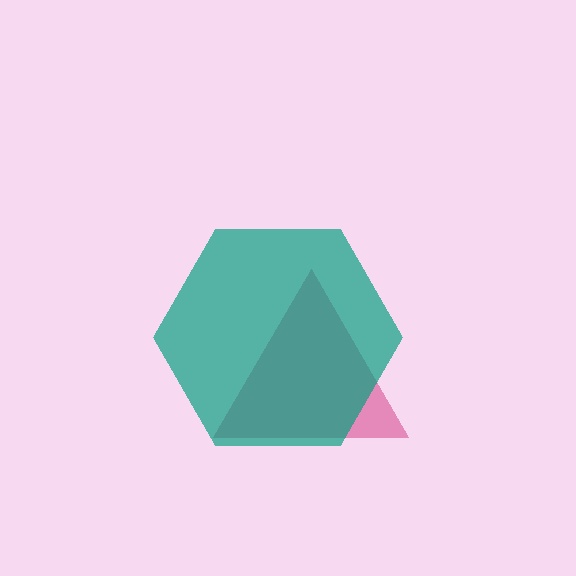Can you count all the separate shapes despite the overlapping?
Yes, there are 2 separate shapes.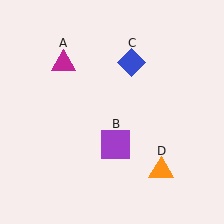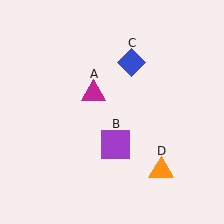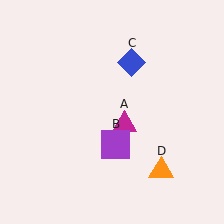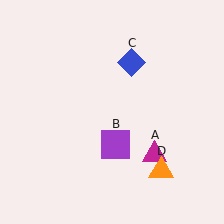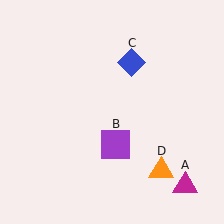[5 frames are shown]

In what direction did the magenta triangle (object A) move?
The magenta triangle (object A) moved down and to the right.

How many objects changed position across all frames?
1 object changed position: magenta triangle (object A).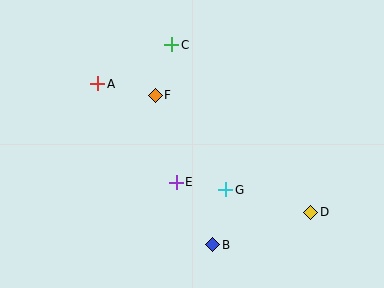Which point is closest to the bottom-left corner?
Point E is closest to the bottom-left corner.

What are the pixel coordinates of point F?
Point F is at (155, 95).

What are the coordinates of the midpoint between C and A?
The midpoint between C and A is at (135, 64).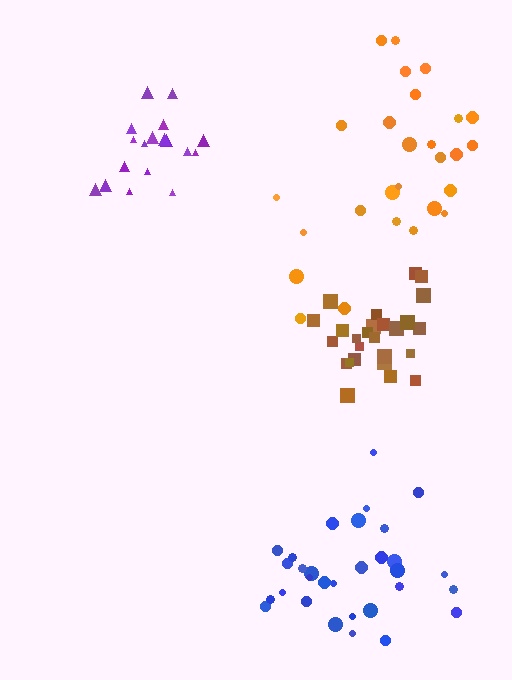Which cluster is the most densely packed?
Brown.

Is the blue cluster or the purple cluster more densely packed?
Purple.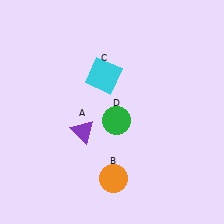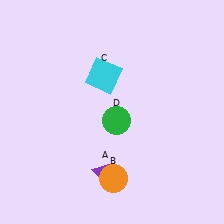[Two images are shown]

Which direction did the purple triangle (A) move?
The purple triangle (A) moved down.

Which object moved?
The purple triangle (A) moved down.